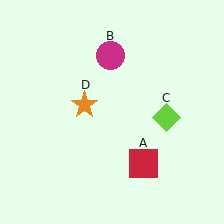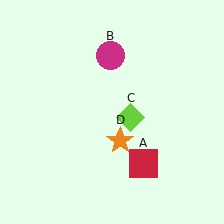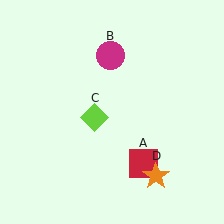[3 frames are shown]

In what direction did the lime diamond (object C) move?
The lime diamond (object C) moved left.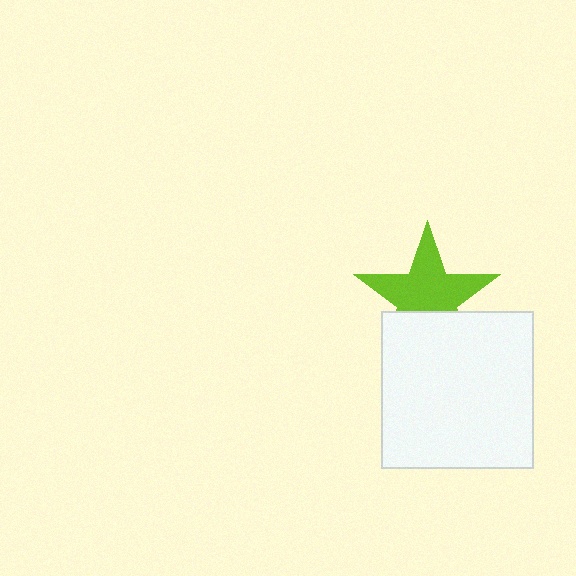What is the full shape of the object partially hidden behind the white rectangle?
The partially hidden object is a lime star.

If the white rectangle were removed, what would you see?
You would see the complete lime star.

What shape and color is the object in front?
The object in front is a white rectangle.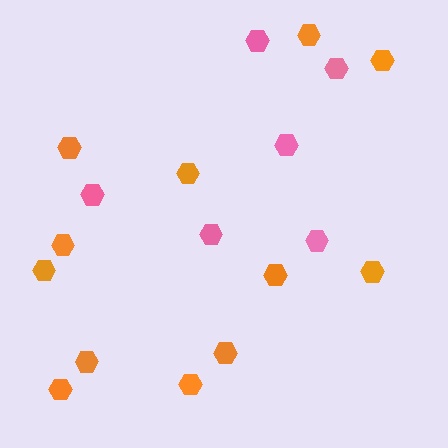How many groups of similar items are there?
There are 2 groups: one group of pink hexagons (6) and one group of orange hexagons (12).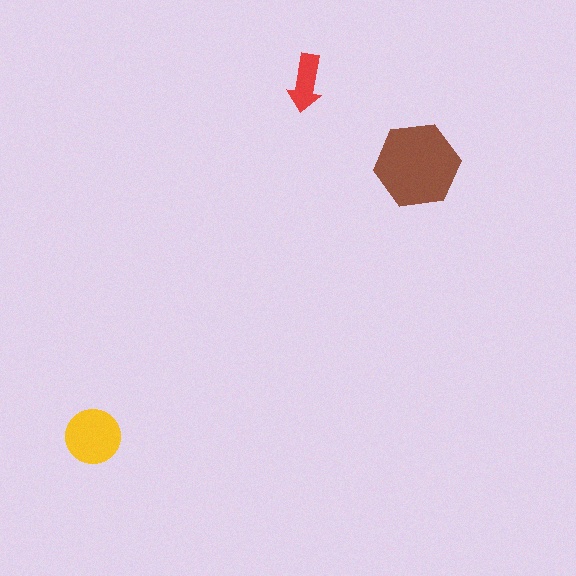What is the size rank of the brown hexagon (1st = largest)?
1st.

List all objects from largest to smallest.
The brown hexagon, the yellow circle, the red arrow.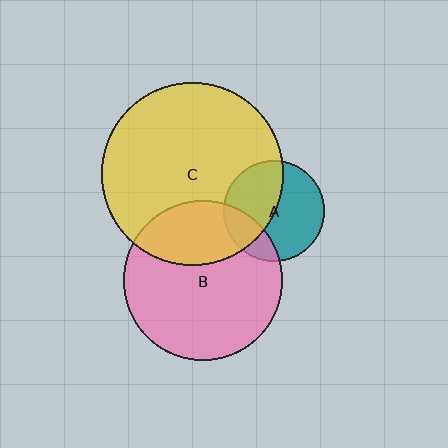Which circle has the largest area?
Circle C (yellow).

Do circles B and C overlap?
Yes.